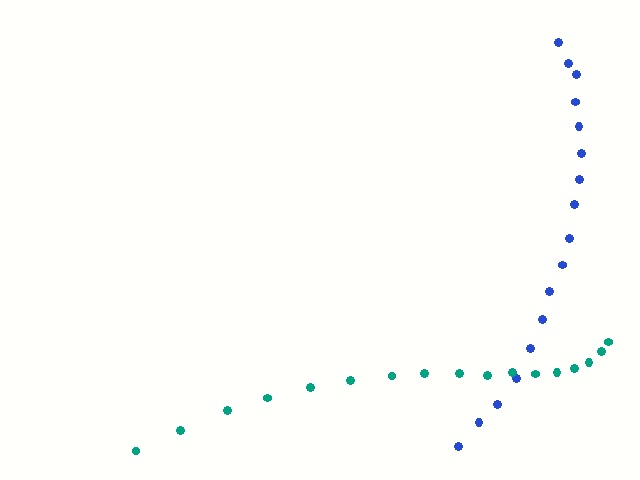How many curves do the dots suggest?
There are 2 distinct paths.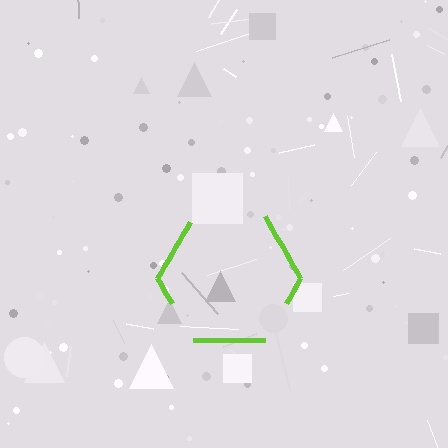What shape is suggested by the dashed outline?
The dashed outline suggests a hexagon.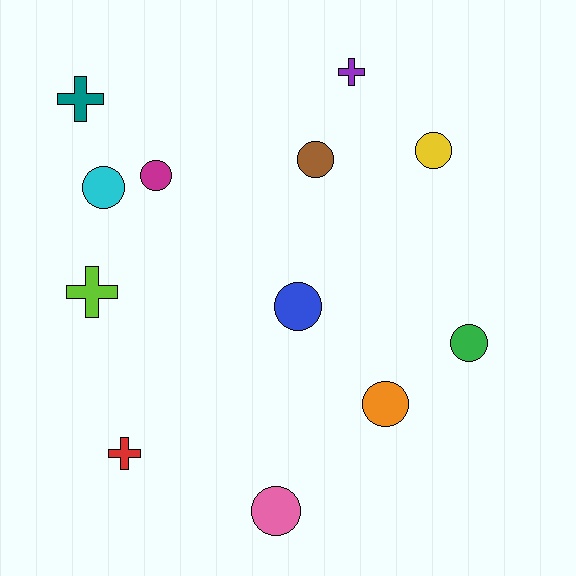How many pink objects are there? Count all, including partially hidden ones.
There is 1 pink object.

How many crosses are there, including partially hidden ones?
There are 4 crosses.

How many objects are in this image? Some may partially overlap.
There are 12 objects.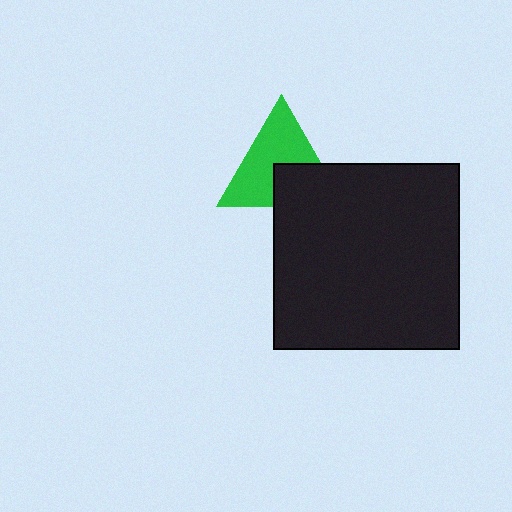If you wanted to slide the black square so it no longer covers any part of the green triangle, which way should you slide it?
Slide it down — that is the most direct way to separate the two shapes.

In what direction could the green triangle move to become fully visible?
The green triangle could move up. That would shift it out from behind the black square entirely.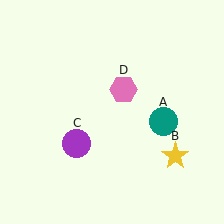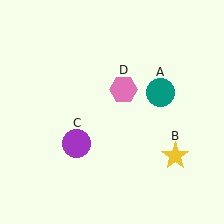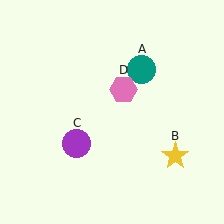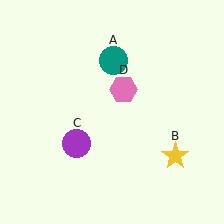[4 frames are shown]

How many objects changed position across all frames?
1 object changed position: teal circle (object A).